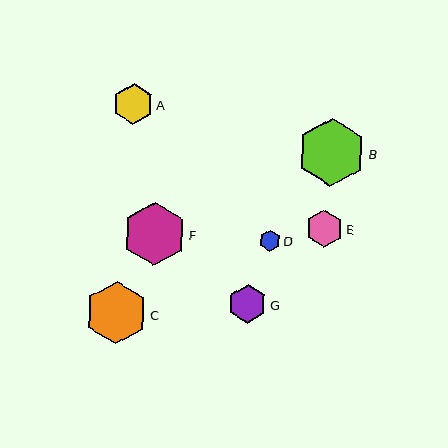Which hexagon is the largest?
Hexagon B is the largest with a size of approximately 67 pixels.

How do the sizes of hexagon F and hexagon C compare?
Hexagon F and hexagon C are approximately the same size.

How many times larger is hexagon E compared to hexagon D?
Hexagon E is approximately 1.8 times the size of hexagon D.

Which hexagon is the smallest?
Hexagon D is the smallest with a size of approximately 21 pixels.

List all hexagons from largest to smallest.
From largest to smallest: B, F, C, A, G, E, D.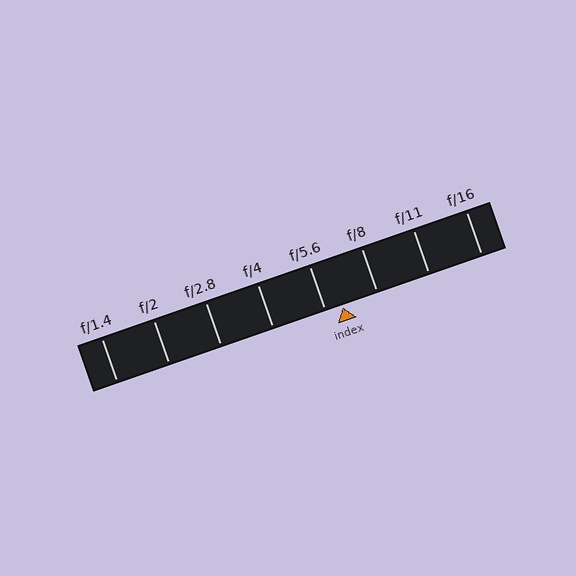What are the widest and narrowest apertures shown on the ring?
The widest aperture shown is f/1.4 and the narrowest is f/16.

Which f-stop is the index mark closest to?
The index mark is closest to f/5.6.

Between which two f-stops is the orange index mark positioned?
The index mark is between f/5.6 and f/8.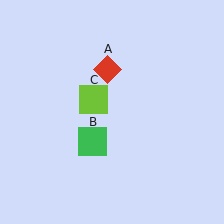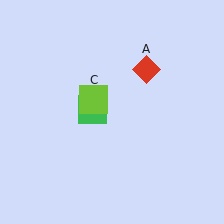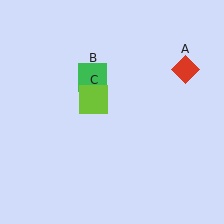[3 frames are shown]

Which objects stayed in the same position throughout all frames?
Lime square (object C) remained stationary.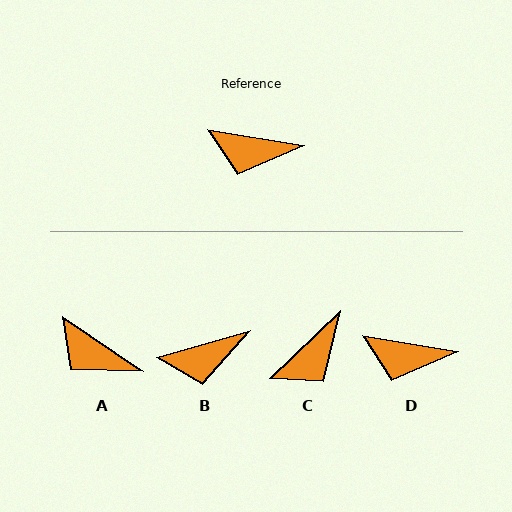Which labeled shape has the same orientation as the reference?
D.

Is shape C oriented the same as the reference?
No, it is off by about 53 degrees.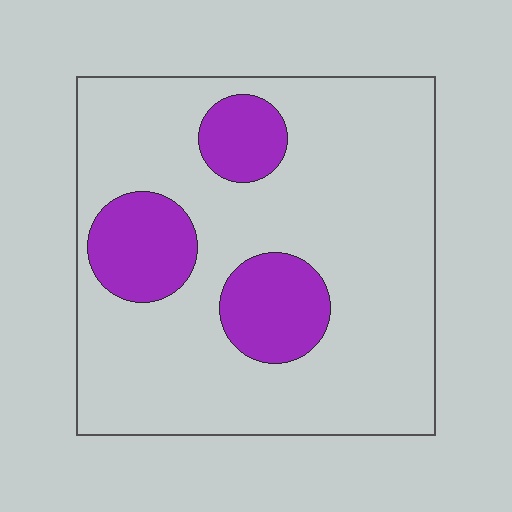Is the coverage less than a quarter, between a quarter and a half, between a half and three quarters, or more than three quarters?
Less than a quarter.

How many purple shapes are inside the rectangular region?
3.